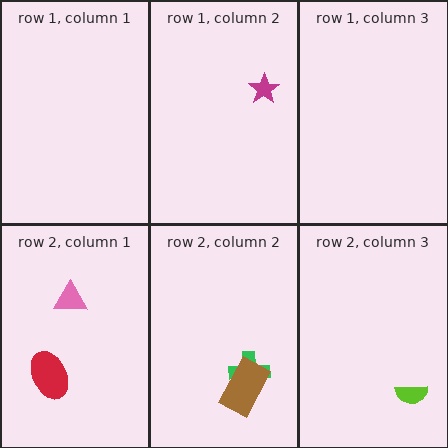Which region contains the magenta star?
The row 1, column 2 region.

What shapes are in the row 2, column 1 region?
The red ellipse, the pink triangle.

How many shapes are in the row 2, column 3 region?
1.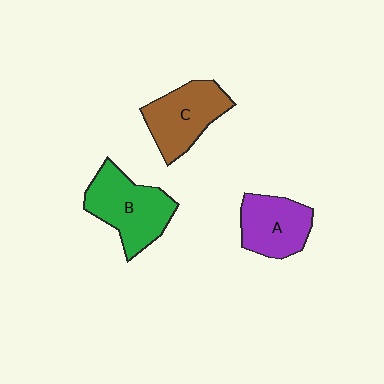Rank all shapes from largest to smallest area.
From largest to smallest: B (green), C (brown), A (purple).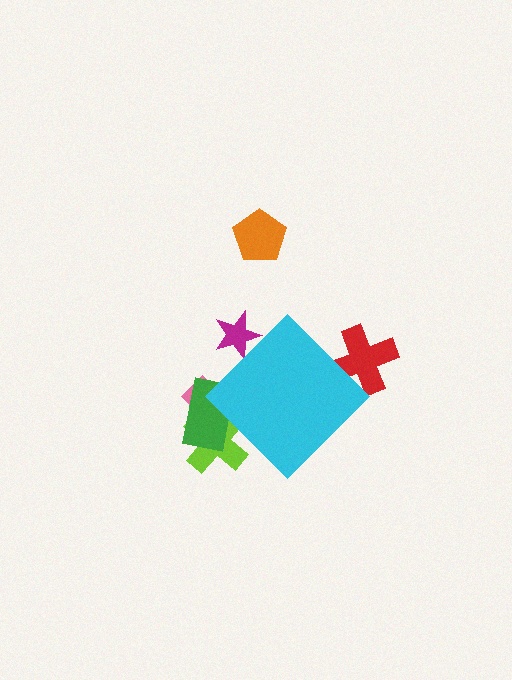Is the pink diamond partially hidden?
Yes, the pink diamond is partially hidden behind the cyan diamond.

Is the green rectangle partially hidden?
Yes, the green rectangle is partially hidden behind the cyan diamond.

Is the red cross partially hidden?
Yes, the red cross is partially hidden behind the cyan diamond.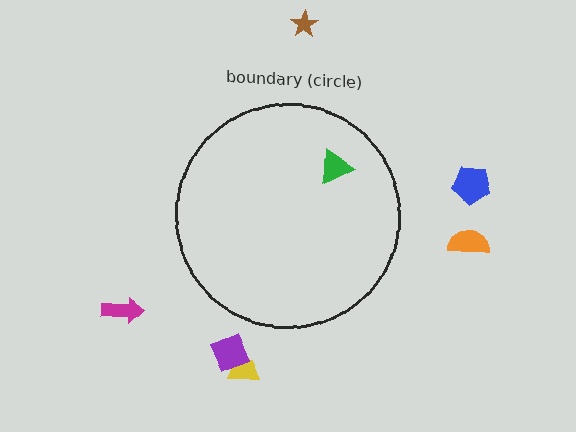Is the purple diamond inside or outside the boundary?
Outside.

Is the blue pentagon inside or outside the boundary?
Outside.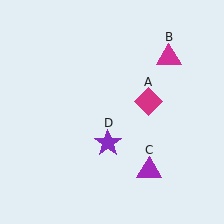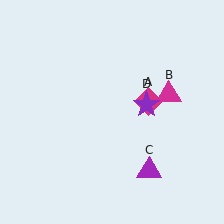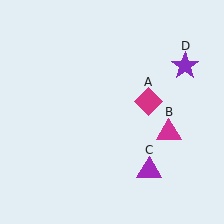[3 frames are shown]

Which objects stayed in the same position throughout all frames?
Magenta diamond (object A) and purple triangle (object C) remained stationary.